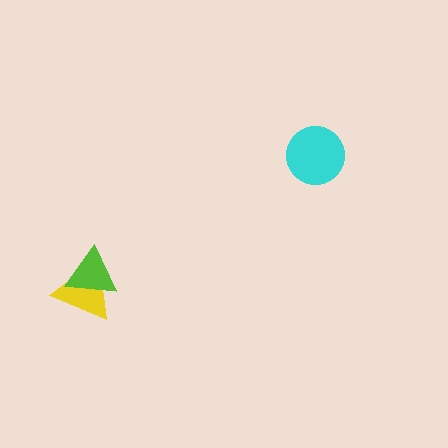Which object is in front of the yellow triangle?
The lime triangle is in front of the yellow triangle.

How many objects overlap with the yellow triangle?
1 object overlaps with the yellow triangle.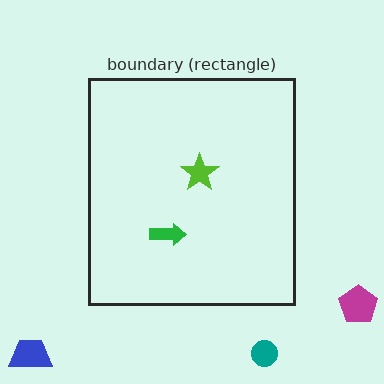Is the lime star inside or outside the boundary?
Inside.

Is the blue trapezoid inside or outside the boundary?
Outside.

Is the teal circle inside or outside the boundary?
Outside.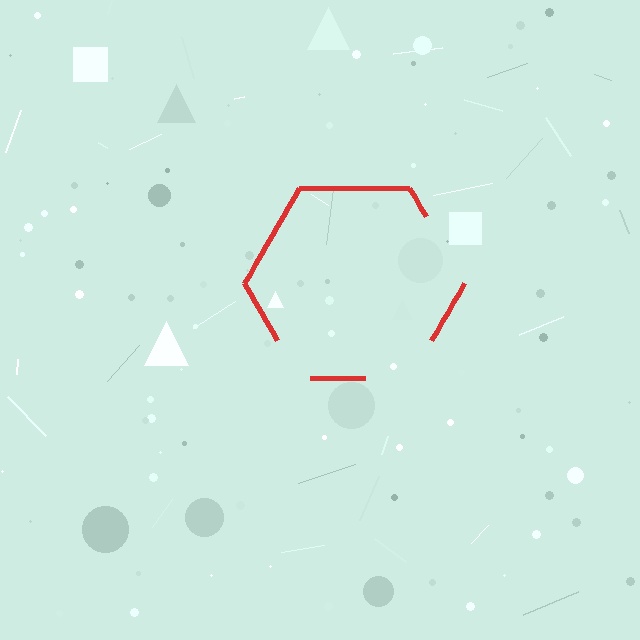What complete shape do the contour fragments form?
The contour fragments form a hexagon.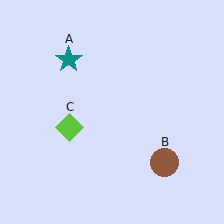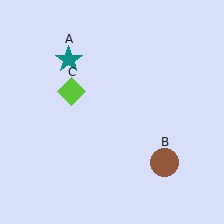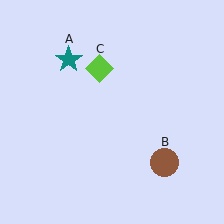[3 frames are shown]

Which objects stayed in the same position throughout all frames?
Teal star (object A) and brown circle (object B) remained stationary.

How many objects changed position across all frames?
1 object changed position: lime diamond (object C).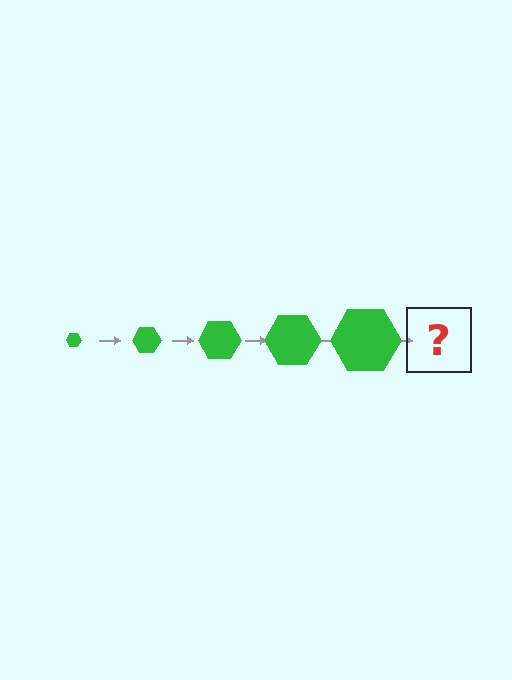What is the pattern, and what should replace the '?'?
The pattern is that the hexagon gets progressively larger each step. The '?' should be a green hexagon, larger than the previous one.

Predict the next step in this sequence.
The next step is a green hexagon, larger than the previous one.